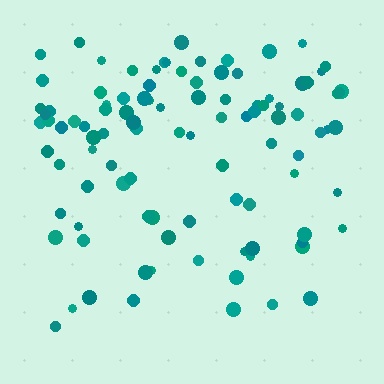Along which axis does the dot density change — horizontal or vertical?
Vertical.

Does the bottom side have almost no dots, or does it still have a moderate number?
Still a moderate number, just noticeably fewer than the top.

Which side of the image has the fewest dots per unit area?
The bottom.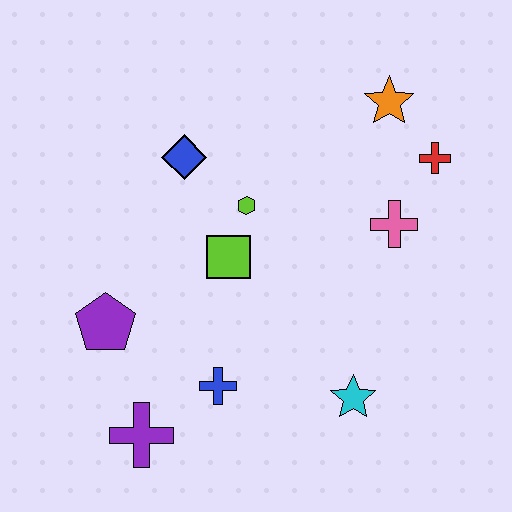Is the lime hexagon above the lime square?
Yes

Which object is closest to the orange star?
The red cross is closest to the orange star.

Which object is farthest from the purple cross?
The orange star is farthest from the purple cross.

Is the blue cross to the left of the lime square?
Yes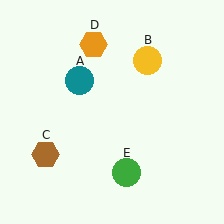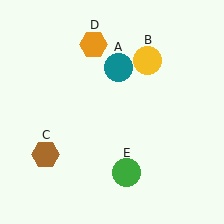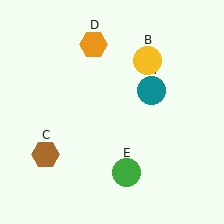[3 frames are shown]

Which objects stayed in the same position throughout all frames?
Yellow circle (object B) and brown hexagon (object C) and orange hexagon (object D) and green circle (object E) remained stationary.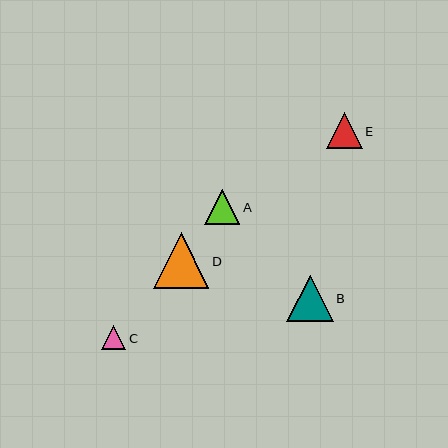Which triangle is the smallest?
Triangle C is the smallest with a size of approximately 24 pixels.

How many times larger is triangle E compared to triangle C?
Triangle E is approximately 1.5 times the size of triangle C.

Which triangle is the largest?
Triangle D is the largest with a size of approximately 56 pixels.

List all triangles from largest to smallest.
From largest to smallest: D, B, E, A, C.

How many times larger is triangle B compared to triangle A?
Triangle B is approximately 1.3 times the size of triangle A.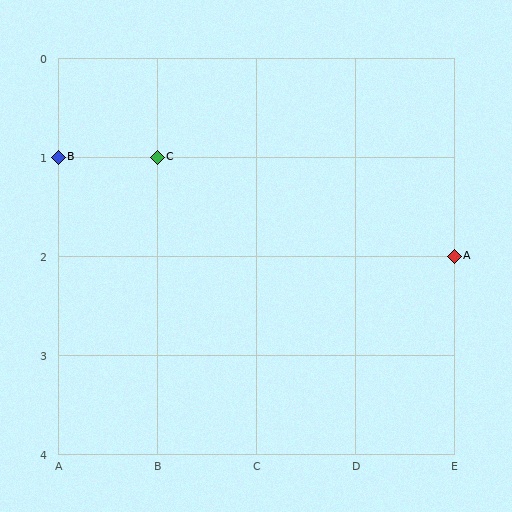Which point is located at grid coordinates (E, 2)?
Point A is at (E, 2).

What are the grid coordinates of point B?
Point B is at grid coordinates (A, 1).